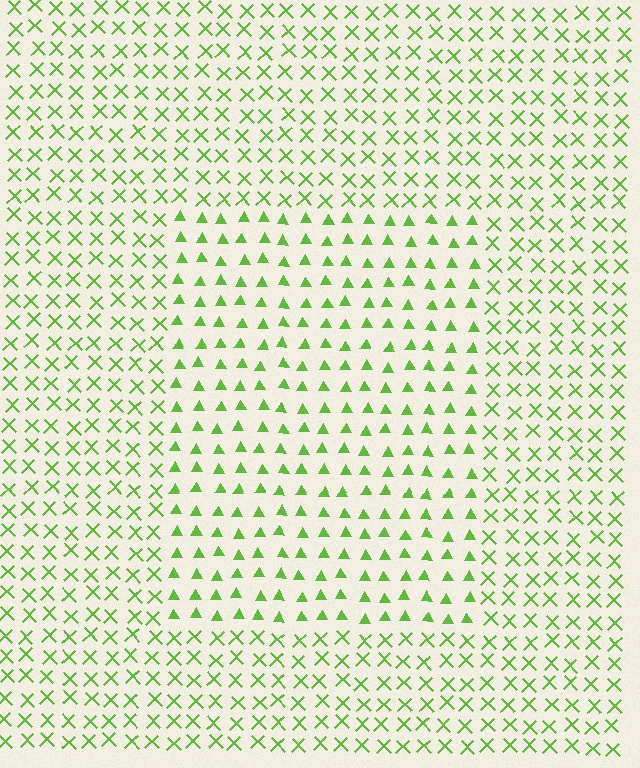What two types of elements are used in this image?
The image uses triangles inside the rectangle region and X marks outside it.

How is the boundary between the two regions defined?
The boundary is defined by a change in element shape: triangles inside vs. X marks outside. All elements share the same color and spacing.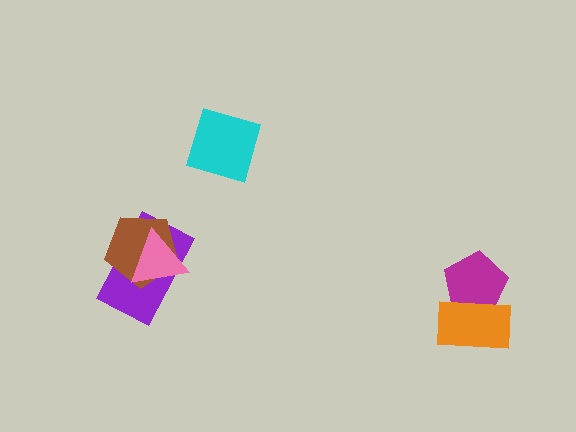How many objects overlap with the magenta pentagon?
1 object overlaps with the magenta pentagon.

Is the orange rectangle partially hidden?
No, no other shape covers it.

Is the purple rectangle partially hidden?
Yes, it is partially covered by another shape.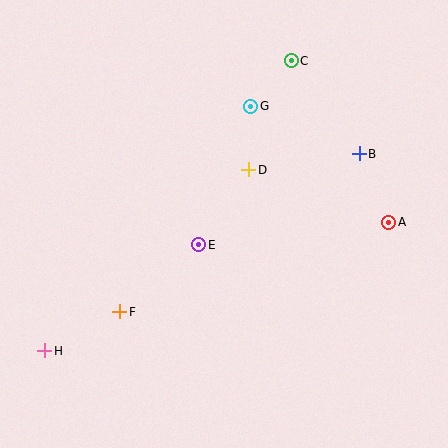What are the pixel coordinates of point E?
Point E is at (199, 245).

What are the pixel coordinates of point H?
Point H is at (45, 351).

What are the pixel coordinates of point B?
Point B is at (359, 154).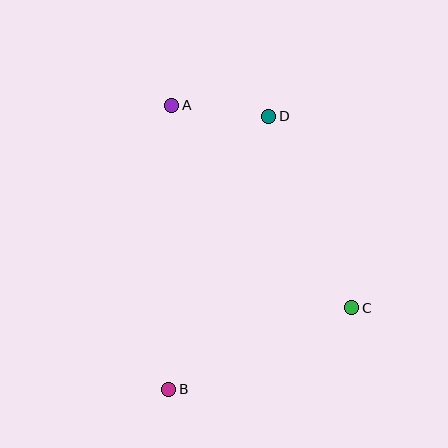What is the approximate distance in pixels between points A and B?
The distance between A and B is approximately 284 pixels.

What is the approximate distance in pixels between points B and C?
The distance between B and C is approximately 200 pixels.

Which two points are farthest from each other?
Points B and D are farthest from each other.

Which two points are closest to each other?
Points A and D are closest to each other.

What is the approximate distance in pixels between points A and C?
The distance between A and C is approximately 271 pixels.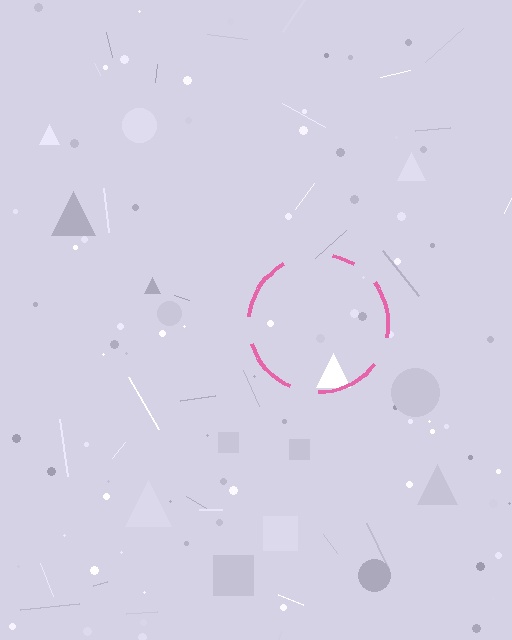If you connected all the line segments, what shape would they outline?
They would outline a circle.